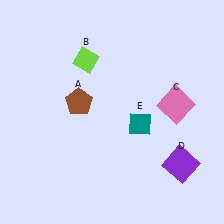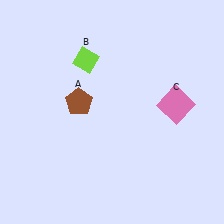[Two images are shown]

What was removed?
The purple square (D), the teal diamond (E) were removed in Image 2.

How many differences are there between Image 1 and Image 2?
There are 2 differences between the two images.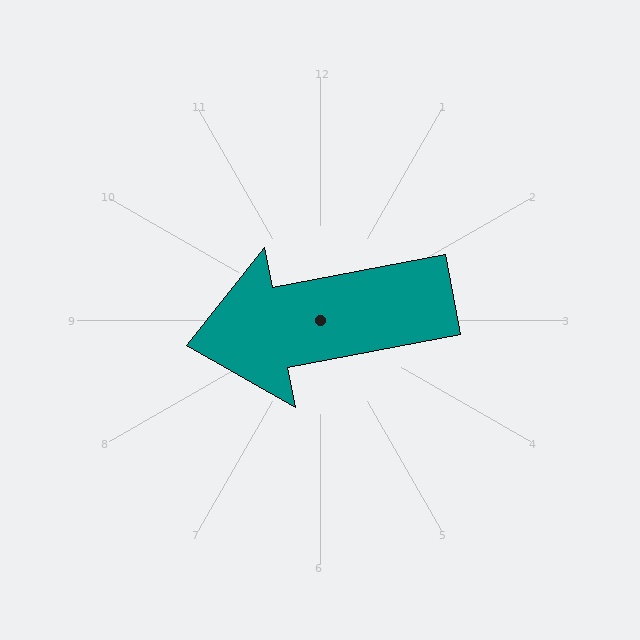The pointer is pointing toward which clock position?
Roughly 9 o'clock.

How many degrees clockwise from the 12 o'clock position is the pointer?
Approximately 259 degrees.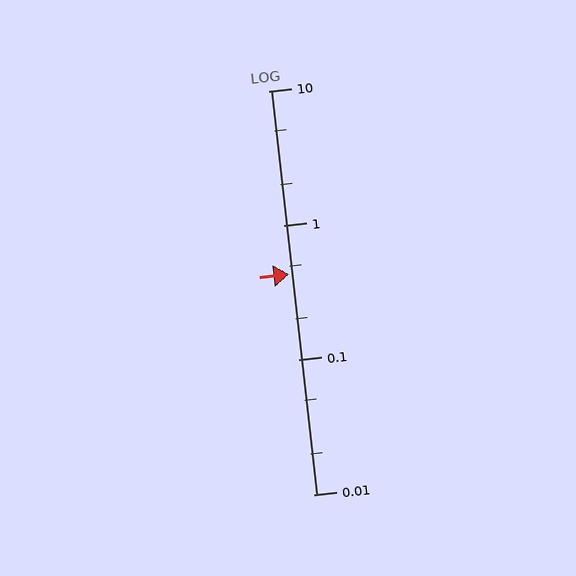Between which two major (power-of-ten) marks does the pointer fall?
The pointer is between 0.1 and 1.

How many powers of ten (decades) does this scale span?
The scale spans 3 decades, from 0.01 to 10.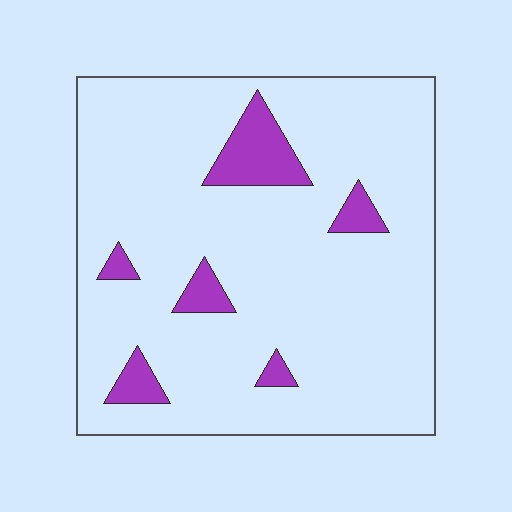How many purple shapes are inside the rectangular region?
6.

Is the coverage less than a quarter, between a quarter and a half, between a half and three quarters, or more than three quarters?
Less than a quarter.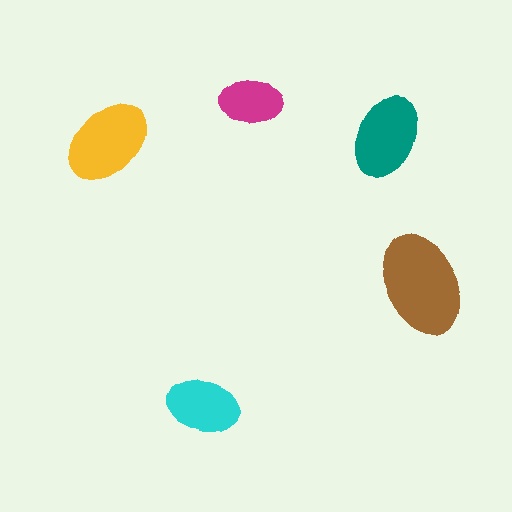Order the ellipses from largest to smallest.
the brown one, the yellow one, the teal one, the cyan one, the magenta one.